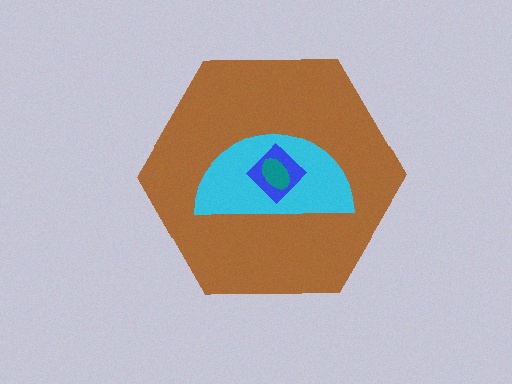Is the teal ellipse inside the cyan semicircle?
Yes.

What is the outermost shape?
The brown hexagon.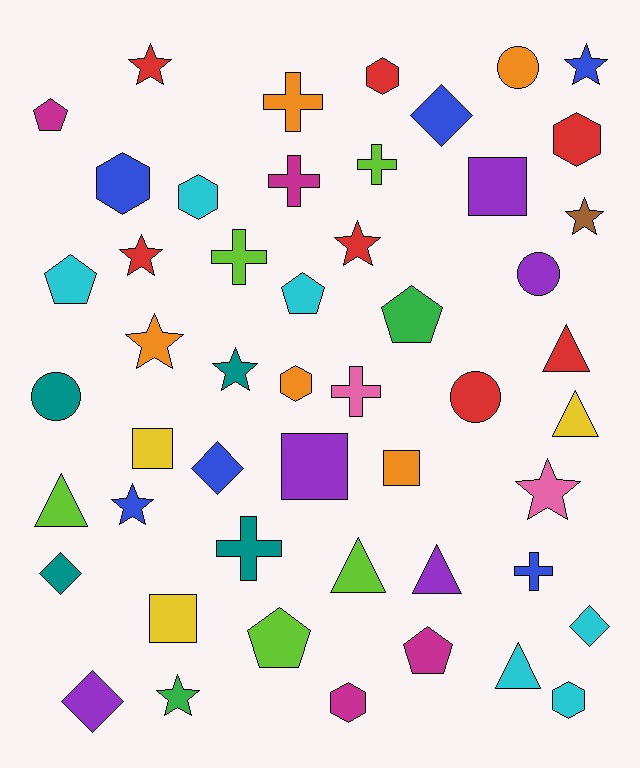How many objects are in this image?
There are 50 objects.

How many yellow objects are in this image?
There are 3 yellow objects.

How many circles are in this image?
There are 4 circles.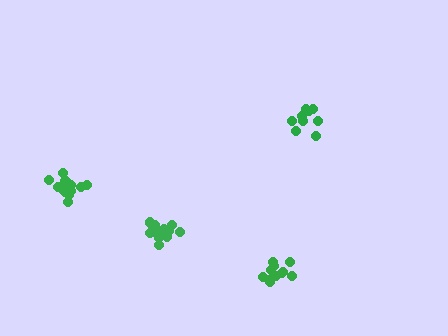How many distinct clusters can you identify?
There are 4 distinct clusters.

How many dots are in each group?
Group 1: 12 dots, Group 2: 11 dots, Group 3: 12 dots, Group 4: 9 dots (44 total).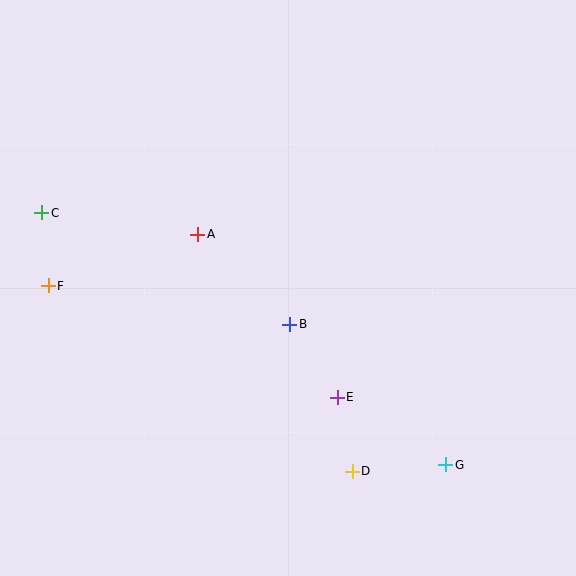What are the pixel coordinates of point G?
Point G is at (446, 465).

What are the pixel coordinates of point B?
Point B is at (290, 324).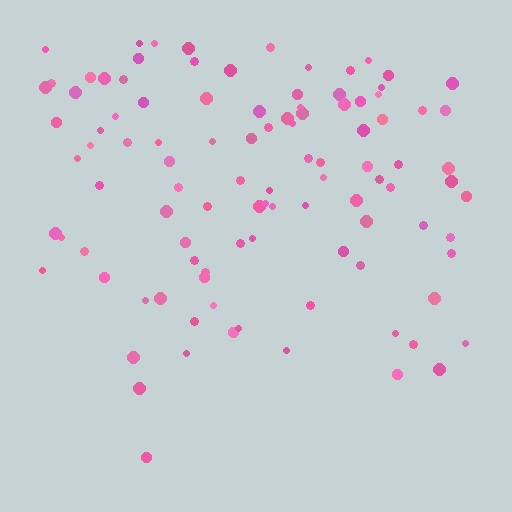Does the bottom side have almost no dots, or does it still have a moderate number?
Still a moderate number, just noticeably fewer than the top.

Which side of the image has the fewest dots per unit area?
The bottom.